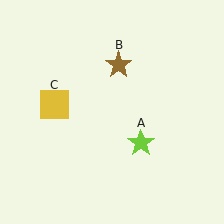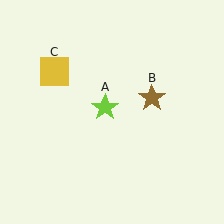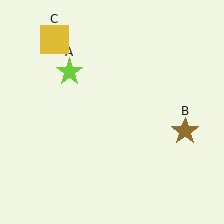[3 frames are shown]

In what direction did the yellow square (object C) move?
The yellow square (object C) moved up.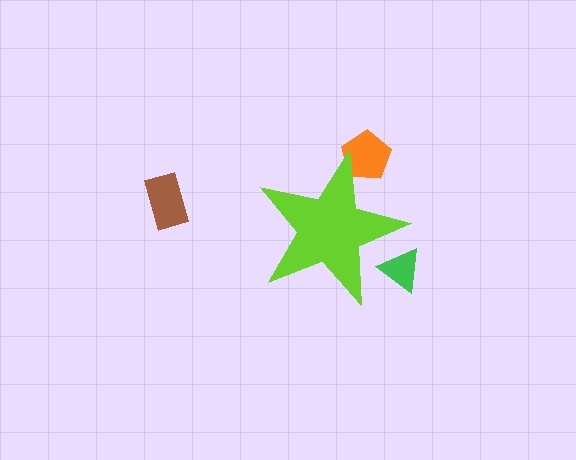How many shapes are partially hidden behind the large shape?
2 shapes are partially hidden.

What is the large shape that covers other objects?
A lime star.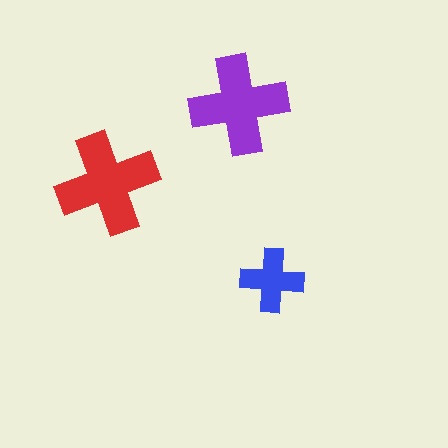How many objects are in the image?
There are 3 objects in the image.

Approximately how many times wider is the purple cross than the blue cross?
About 1.5 times wider.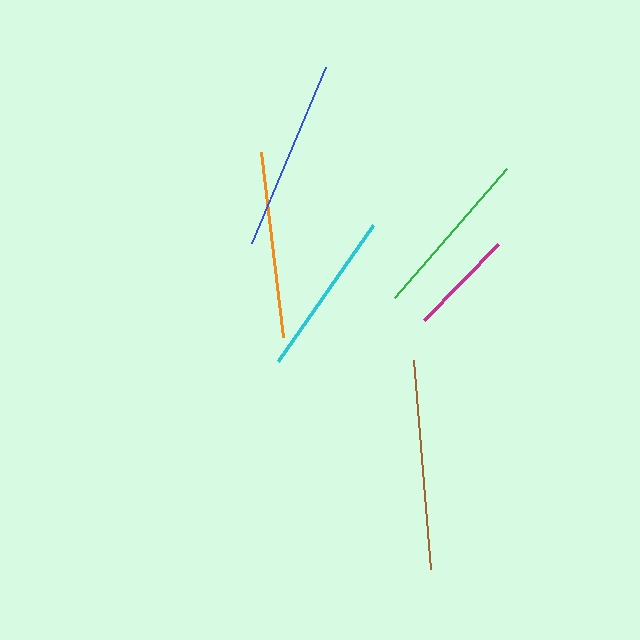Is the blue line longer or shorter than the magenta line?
The blue line is longer than the magenta line.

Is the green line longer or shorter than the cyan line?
The green line is longer than the cyan line.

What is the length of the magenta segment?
The magenta segment is approximately 106 pixels long.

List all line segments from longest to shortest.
From longest to shortest: brown, blue, orange, green, cyan, magenta.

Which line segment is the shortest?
The magenta line is the shortest at approximately 106 pixels.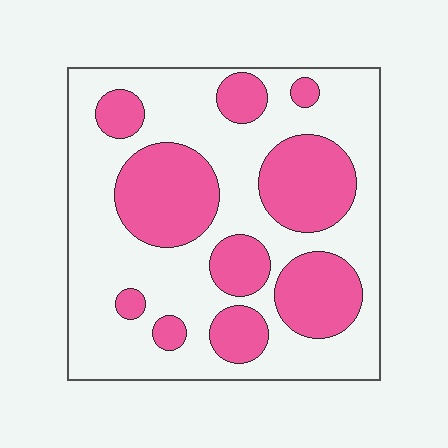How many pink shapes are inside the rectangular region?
10.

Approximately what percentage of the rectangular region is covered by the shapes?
Approximately 35%.